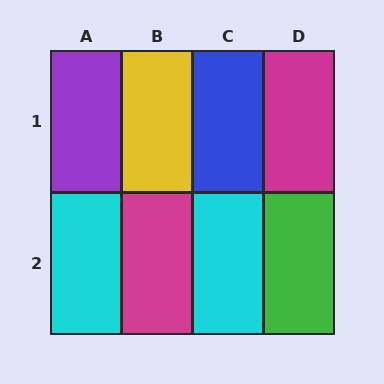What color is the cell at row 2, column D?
Green.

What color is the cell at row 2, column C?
Cyan.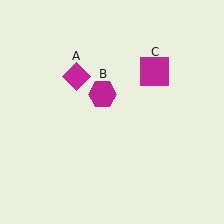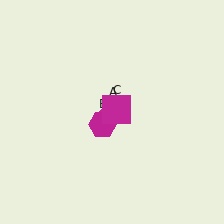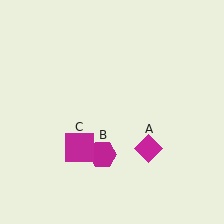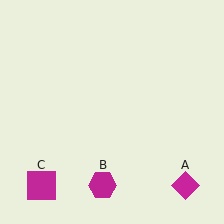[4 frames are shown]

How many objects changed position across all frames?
3 objects changed position: magenta diamond (object A), magenta hexagon (object B), magenta square (object C).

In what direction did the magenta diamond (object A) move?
The magenta diamond (object A) moved down and to the right.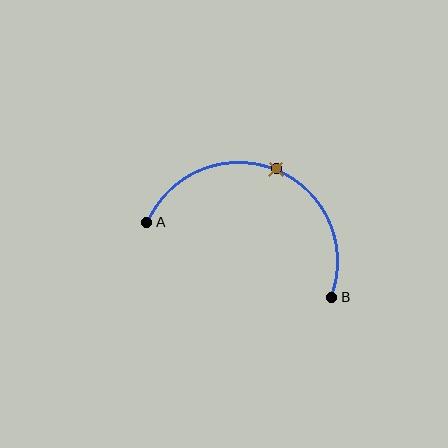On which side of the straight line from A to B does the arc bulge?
The arc bulges above the straight line connecting A and B.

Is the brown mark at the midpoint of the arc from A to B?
Yes. The brown mark lies on the arc at equal arc-length from both A and B — it is the arc midpoint.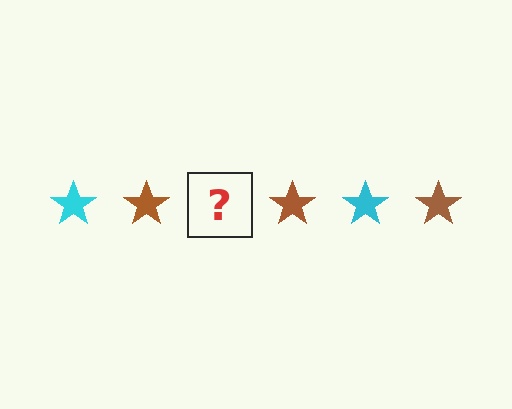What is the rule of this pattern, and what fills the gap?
The rule is that the pattern cycles through cyan, brown stars. The gap should be filled with a cyan star.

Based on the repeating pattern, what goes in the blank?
The blank should be a cyan star.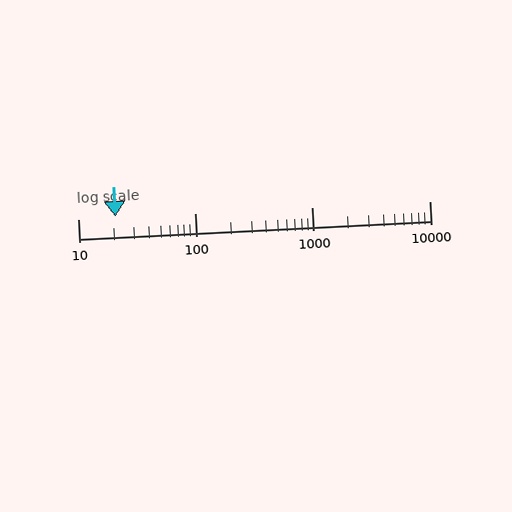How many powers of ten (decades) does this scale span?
The scale spans 3 decades, from 10 to 10000.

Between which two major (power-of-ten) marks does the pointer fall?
The pointer is between 10 and 100.